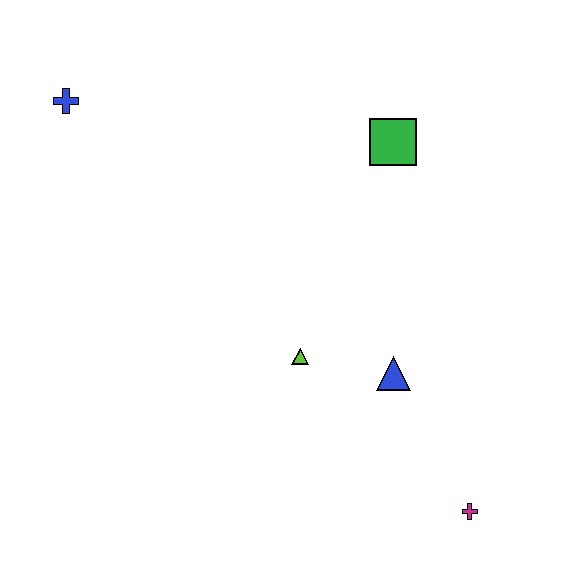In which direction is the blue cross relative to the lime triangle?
The blue cross is above the lime triangle.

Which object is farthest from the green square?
The magenta cross is farthest from the green square.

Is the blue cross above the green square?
Yes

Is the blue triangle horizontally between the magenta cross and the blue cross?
Yes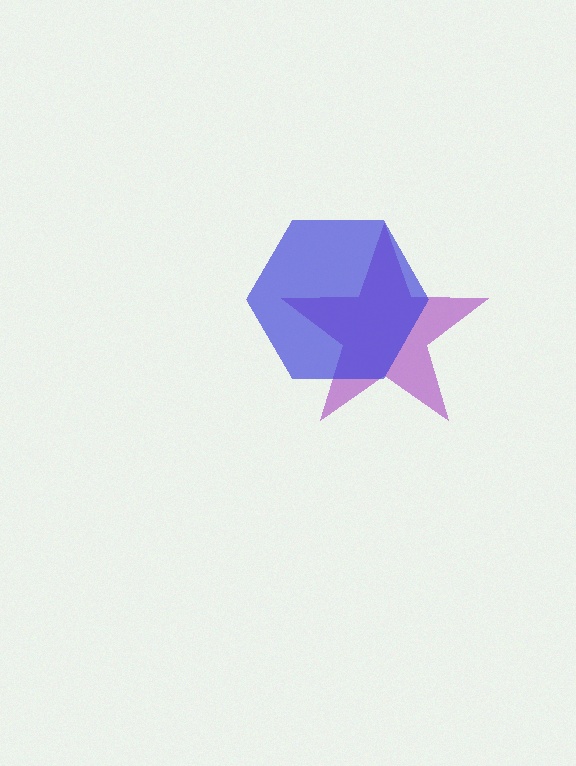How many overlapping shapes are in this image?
There are 2 overlapping shapes in the image.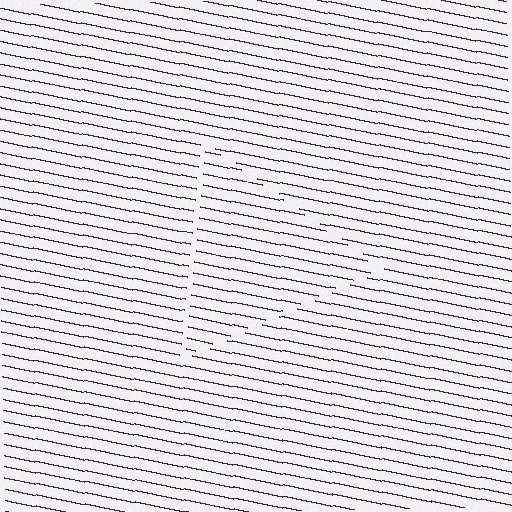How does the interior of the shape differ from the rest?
The interior of the shape contains the same grating, shifted by half a period — the contour is defined by the phase discontinuity where line-ends from the inner and outer gratings abut.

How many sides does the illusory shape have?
3 sides — the line-ends trace a triangle.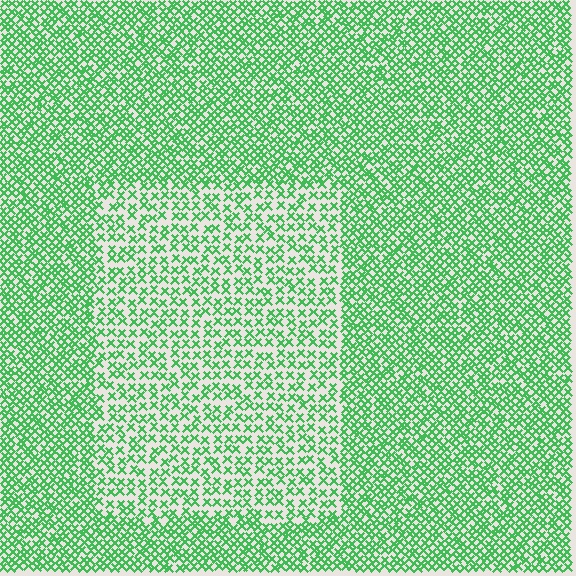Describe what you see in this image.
The image contains small green elements arranged at two different densities. A rectangle-shaped region is visible where the elements are less densely packed than the surrounding area.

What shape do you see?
I see a rectangle.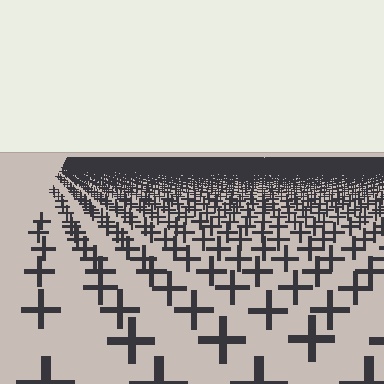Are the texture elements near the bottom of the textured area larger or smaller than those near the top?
Larger. Near the bottom, elements are closer to the viewer and appear at a bigger on-screen size.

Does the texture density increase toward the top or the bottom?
Density increases toward the top.